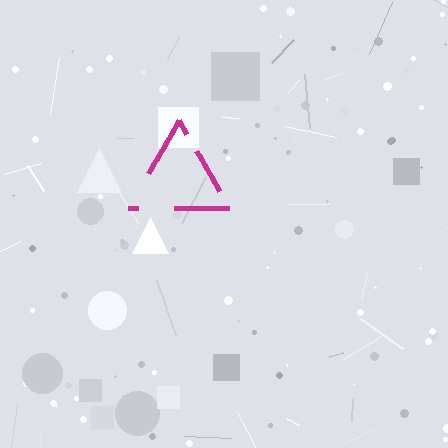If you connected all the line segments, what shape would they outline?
They would outline a triangle.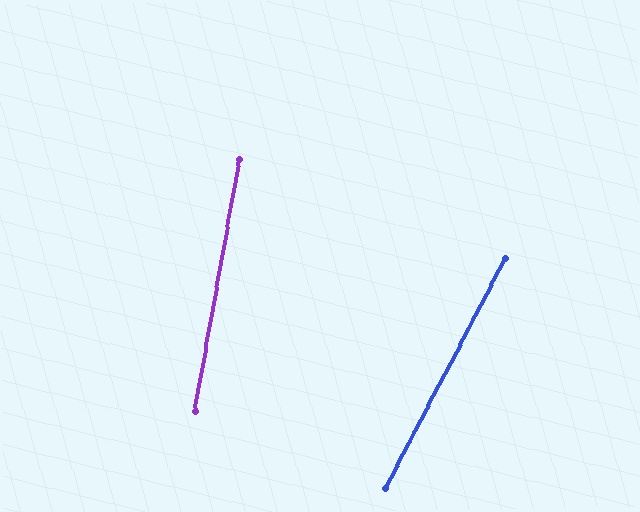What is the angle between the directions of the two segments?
Approximately 17 degrees.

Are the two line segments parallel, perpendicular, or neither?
Neither parallel nor perpendicular — they differ by about 17°.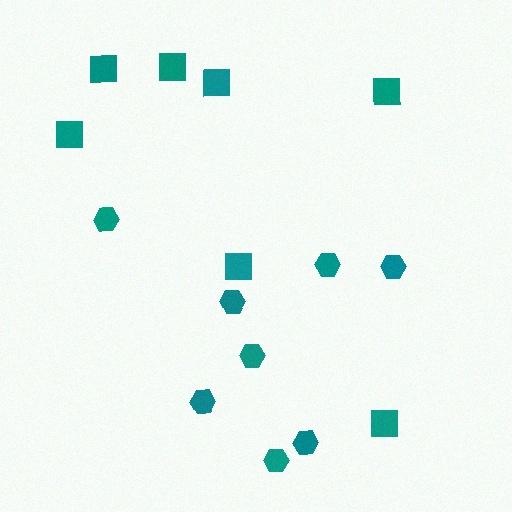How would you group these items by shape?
There are 2 groups: one group of squares (7) and one group of hexagons (8).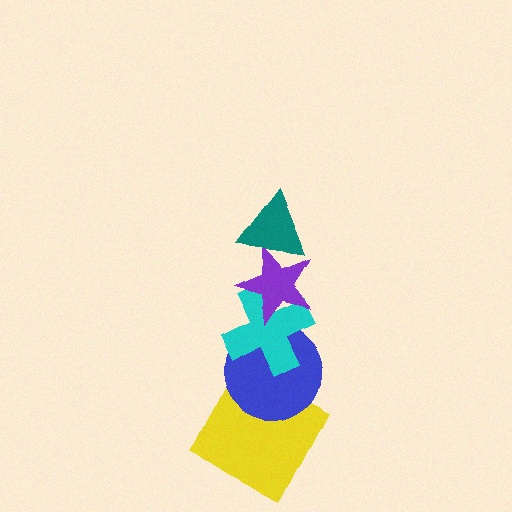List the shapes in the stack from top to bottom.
From top to bottom: the teal triangle, the purple star, the cyan cross, the blue circle, the yellow square.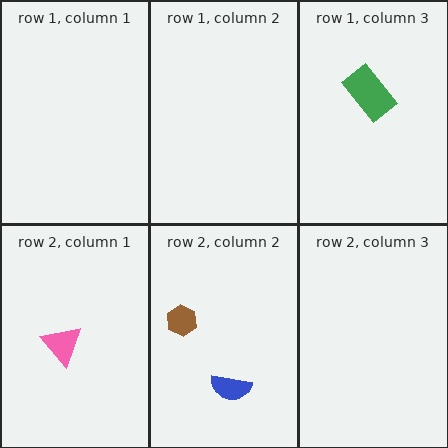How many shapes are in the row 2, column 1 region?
1.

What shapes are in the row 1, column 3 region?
The green rectangle.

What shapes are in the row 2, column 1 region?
The pink triangle.